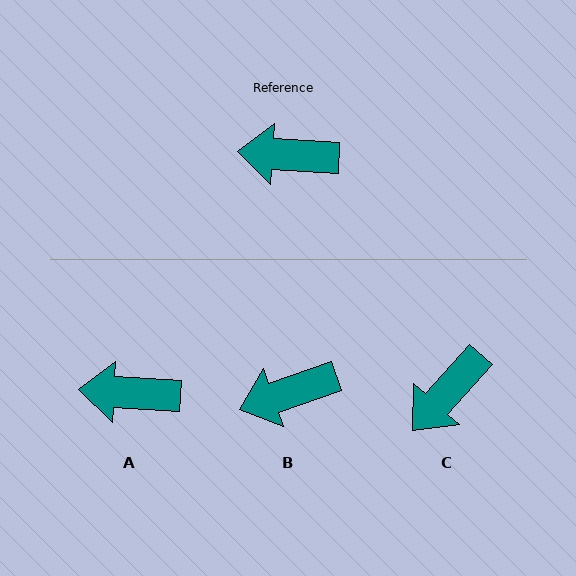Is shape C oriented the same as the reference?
No, it is off by about 51 degrees.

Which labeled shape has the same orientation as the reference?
A.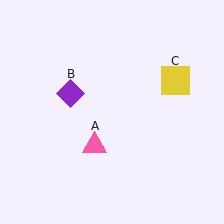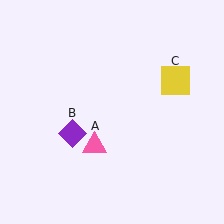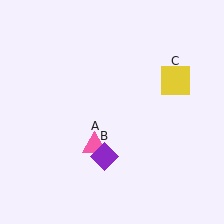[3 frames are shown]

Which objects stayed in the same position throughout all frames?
Pink triangle (object A) and yellow square (object C) remained stationary.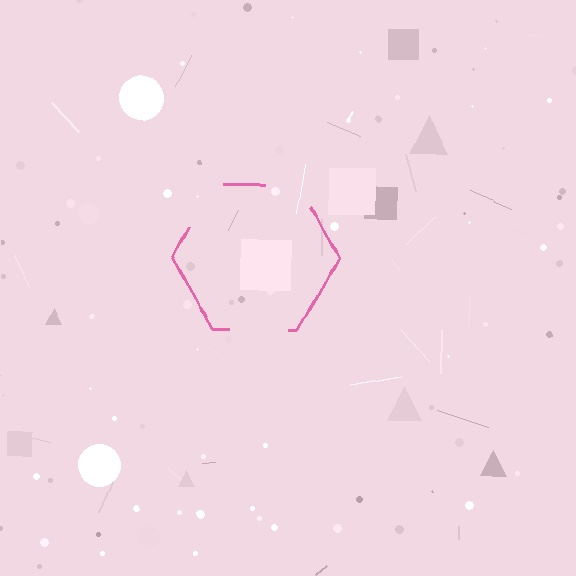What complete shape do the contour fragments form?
The contour fragments form a hexagon.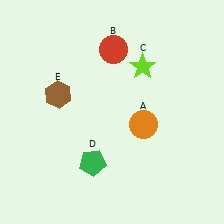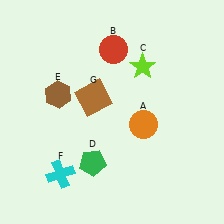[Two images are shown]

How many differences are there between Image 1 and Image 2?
There are 2 differences between the two images.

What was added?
A cyan cross (F), a brown square (G) were added in Image 2.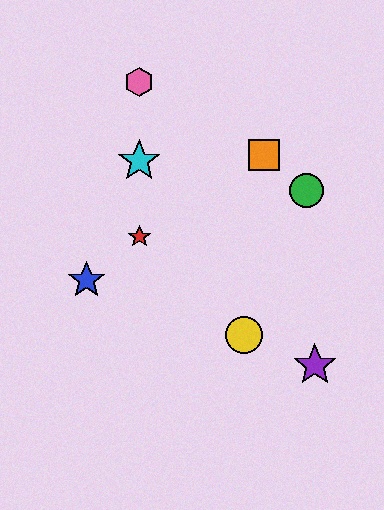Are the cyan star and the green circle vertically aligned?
No, the cyan star is at x≈139 and the green circle is at x≈307.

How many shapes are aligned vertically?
3 shapes (the red star, the cyan star, the pink hexagon) are aligned vertically.